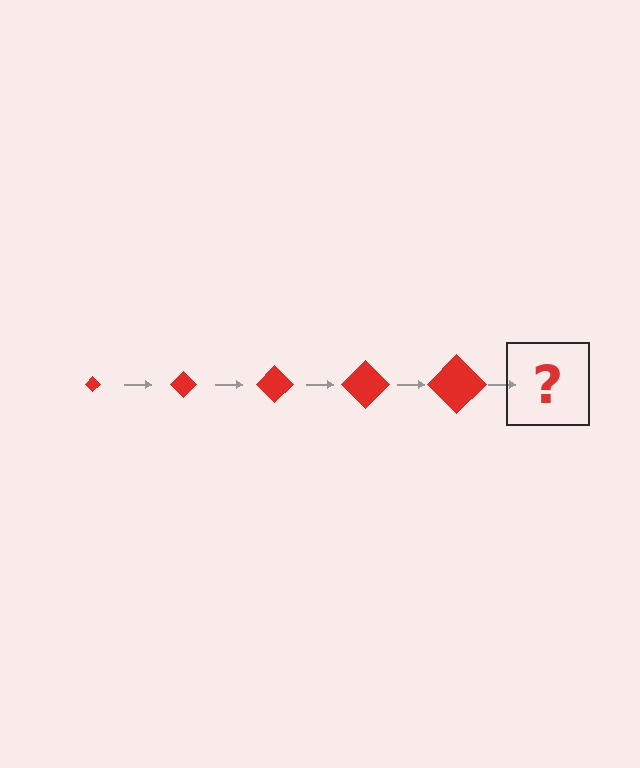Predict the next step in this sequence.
The next step is a red diamond, larger than the previous one.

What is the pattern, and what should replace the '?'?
The pattern is that the diamond gets progressively larger each step. The '?' should be a red diamond, larger than the previous one.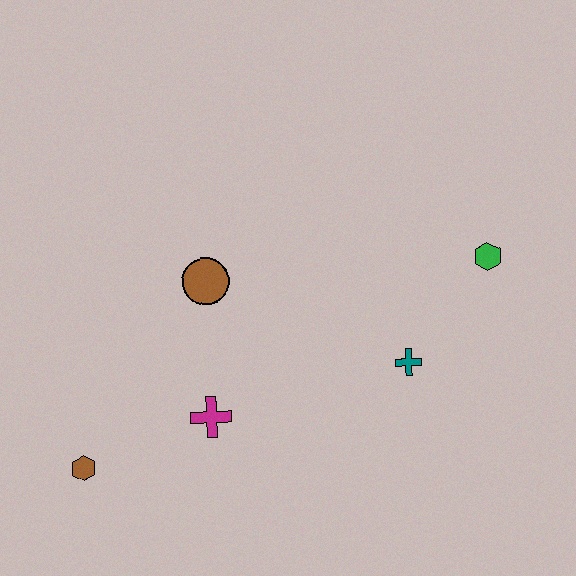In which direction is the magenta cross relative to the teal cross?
The magenta cross is to the left of the teal cross.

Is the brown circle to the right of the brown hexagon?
Yes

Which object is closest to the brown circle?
The magenta cross is closest to the brown circle.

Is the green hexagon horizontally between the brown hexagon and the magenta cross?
No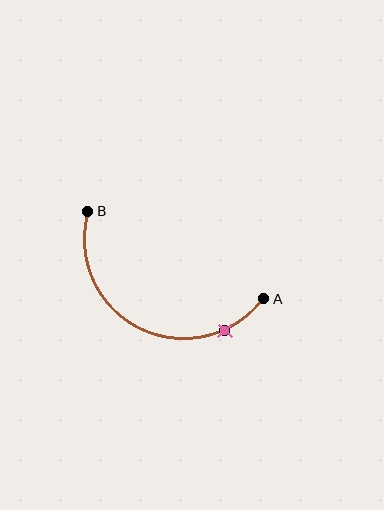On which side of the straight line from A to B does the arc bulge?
The arc bulges below the straight line connecting A and B.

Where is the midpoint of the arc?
The arc midpoint is the point on the curve farthest from the straight line joining A and B. It sits below that line.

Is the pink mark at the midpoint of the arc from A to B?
No. The pink mark lies on the arc but is closer to endpoint A. The arc midpoint would be at the point on the curve equidistant along the arc from both A and B.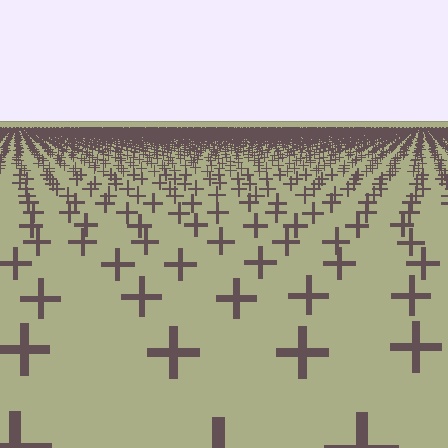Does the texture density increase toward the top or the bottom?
Density increases toward the top.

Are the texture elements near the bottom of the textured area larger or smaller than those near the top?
Larger. Near the bottom, elements are closer to the viewer and appear at a bigger on-screen size.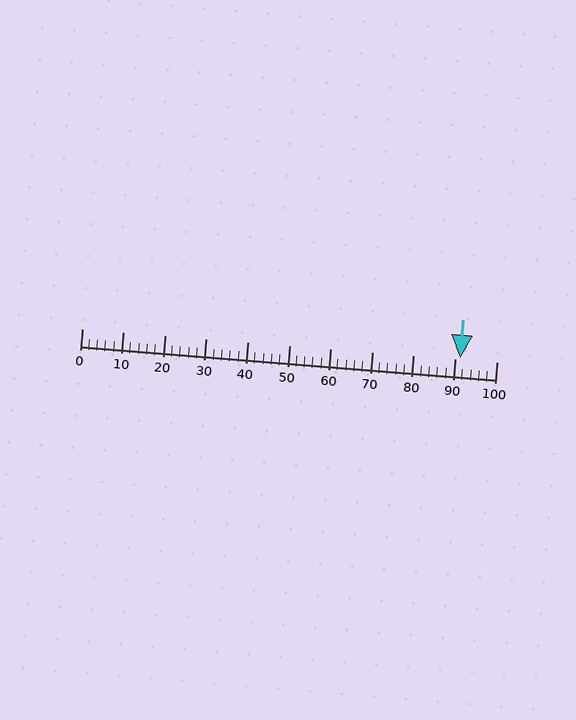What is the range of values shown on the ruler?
The ruler shows values from 0 to 100.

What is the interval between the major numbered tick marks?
The major tick marks are spaced 10 units apart.